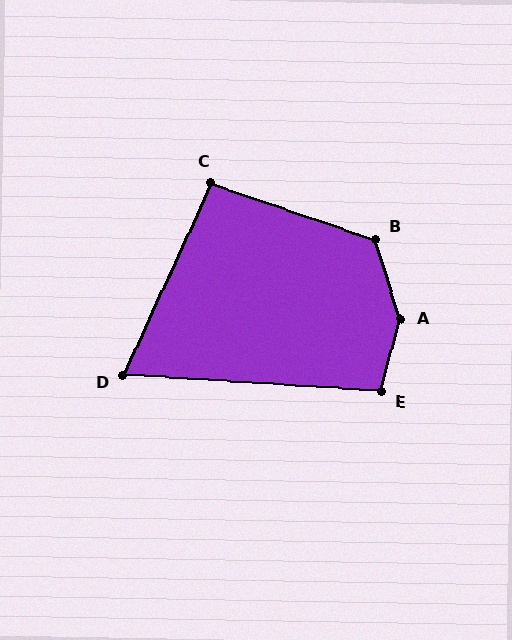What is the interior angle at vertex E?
Approximately 101 degrees (obtuse).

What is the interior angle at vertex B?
Approximately 126 degrees (obtuse).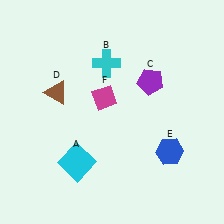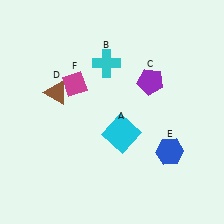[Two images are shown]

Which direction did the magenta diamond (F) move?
The magenta diamond (F) moved left.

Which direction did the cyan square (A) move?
The cyan square (A) moved right.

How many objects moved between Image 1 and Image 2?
2 objects moved between the two images.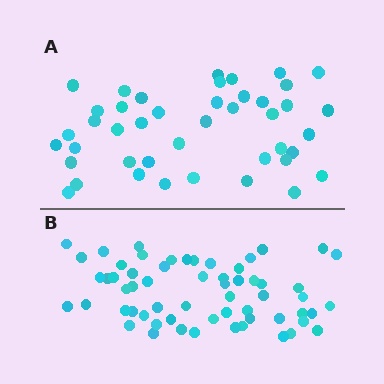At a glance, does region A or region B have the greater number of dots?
Region B (the bottom region) has more dots.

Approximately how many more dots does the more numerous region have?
Region B has approximately 15 more dots than region A.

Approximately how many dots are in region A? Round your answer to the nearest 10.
About 40 dots. (The exact count is 43, which rounds to 40.)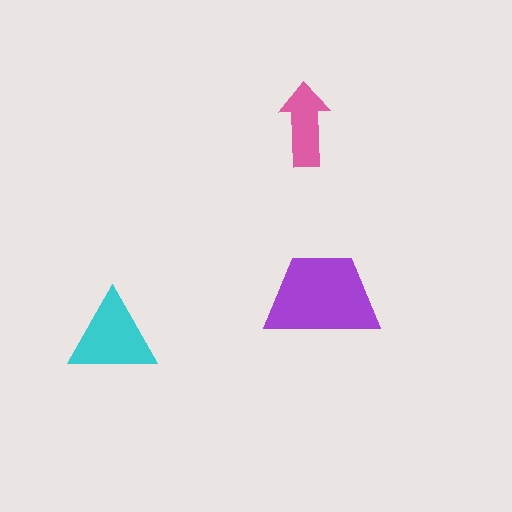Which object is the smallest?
The pink arrow.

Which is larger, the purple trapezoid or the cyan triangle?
The purple trapezoid.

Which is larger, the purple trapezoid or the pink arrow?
The purple trapezoid.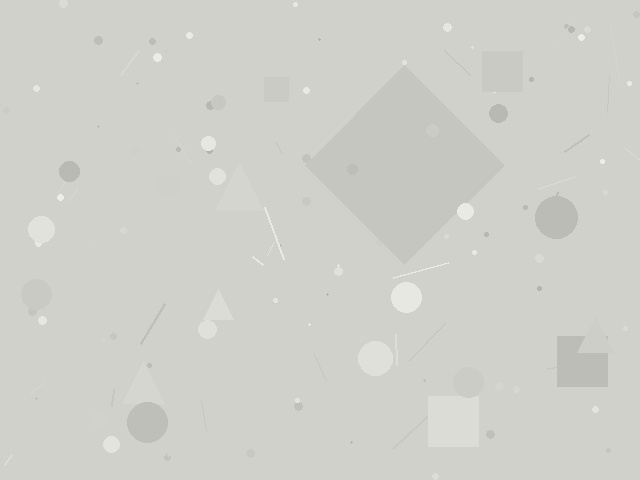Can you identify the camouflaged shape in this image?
The camouflaged shape is a diamond.